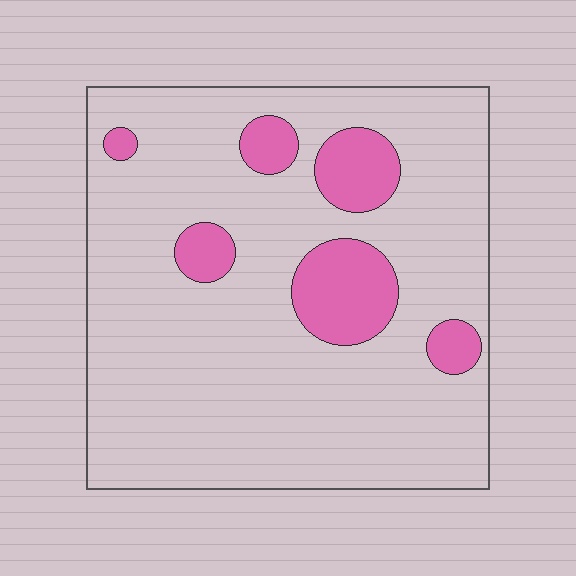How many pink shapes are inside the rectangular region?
6.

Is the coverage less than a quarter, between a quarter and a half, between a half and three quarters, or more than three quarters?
Less than a quarter.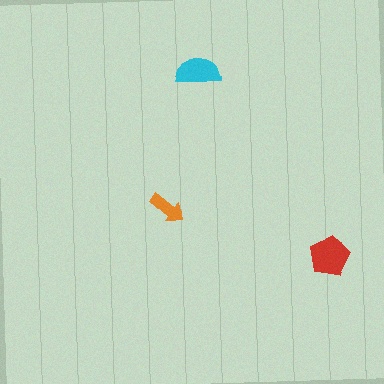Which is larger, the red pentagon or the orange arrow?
The red pentagon.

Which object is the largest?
The red pentagon.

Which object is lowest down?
The red pentagon is bottommost.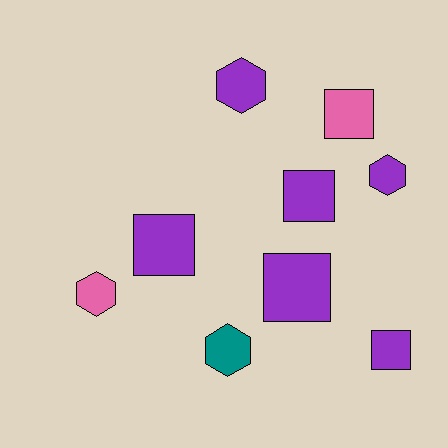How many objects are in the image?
There are 9 objects.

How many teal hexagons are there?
There is 1 teal hexagon.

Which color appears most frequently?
Purple, with 6 objects.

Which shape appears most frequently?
Square, with 5 objects.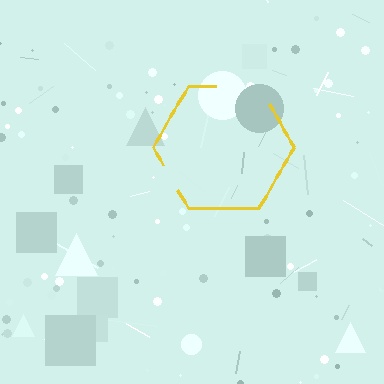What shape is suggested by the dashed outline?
The dashed outline suggests a hexagon.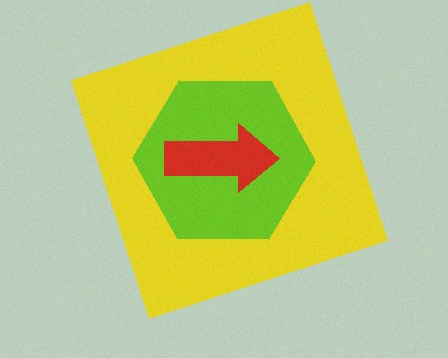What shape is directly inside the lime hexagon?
The red arrow.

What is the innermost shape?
The red arrow.